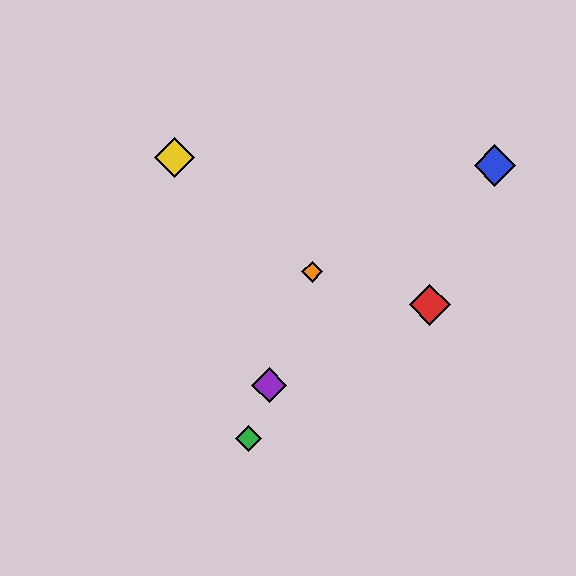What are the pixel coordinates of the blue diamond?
The blue diamond is at (495, 165).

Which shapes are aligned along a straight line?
The green diamond, the purple diamond, the orange diamond are aligned along a straight line.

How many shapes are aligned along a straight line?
3 shapes (the green diamond, the purple diamond, the orange diamond) are aligned along a straight line.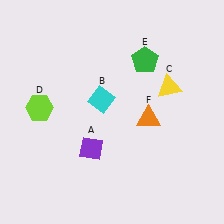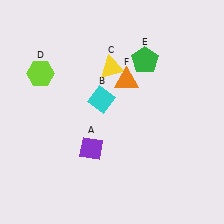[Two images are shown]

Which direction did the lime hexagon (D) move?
The lime hexagon (D) moved up.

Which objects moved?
The objects that moved are: the yellow triangle (C), the lime hexagon (D), the orange triangle (F).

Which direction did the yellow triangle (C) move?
The yellow triangle (C) moved left.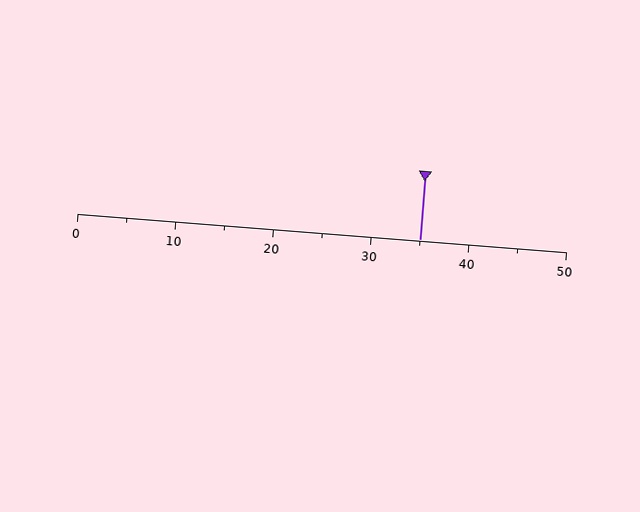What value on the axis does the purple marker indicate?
The marker indicates approximately 35.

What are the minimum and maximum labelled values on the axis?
The axis runs from 0 to 50.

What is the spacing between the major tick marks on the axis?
The major ticks are spaced 10 apart.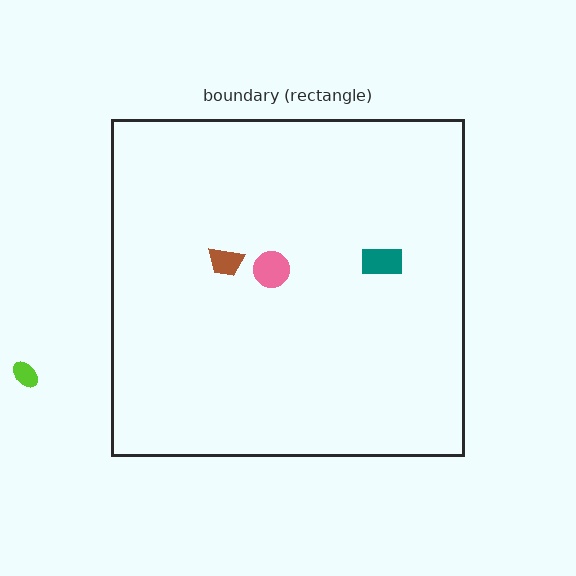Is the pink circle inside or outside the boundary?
Inside.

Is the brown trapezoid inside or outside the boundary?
Inside.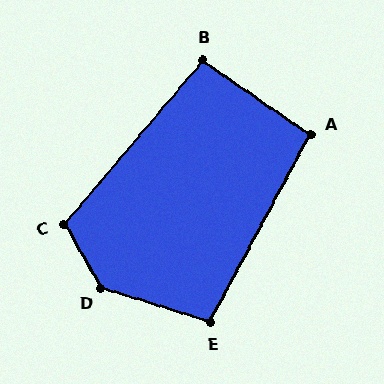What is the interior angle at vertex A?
Approximately 96 degrees (obtuse).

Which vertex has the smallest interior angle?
B, at approximately 96 degrees.